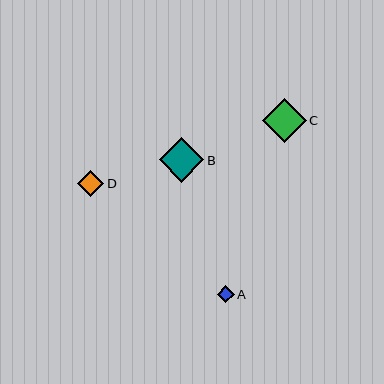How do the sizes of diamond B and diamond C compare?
Diamond B and diamond C are approximately the same size.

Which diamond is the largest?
Diamond B is the largest with a size of approximately 45 pixels.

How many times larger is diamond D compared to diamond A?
Diamond D is approximately 1.6 times the size of diamond A.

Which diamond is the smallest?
Diamond A is the smallest with a size of approximately 17 pixels.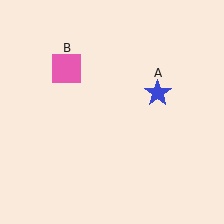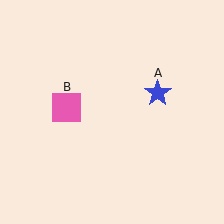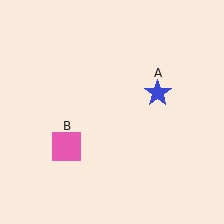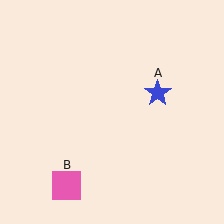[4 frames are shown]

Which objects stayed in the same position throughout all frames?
Blue star (object A) remained stationary.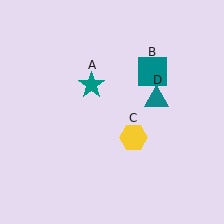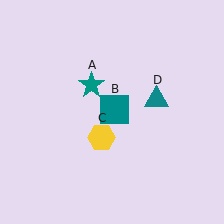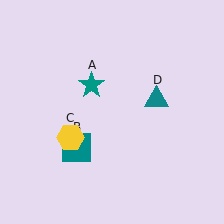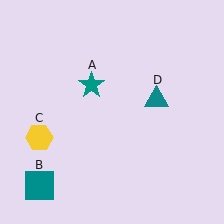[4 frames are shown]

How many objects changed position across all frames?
2 objects changed position: teal square (object B), yellow hexagon (object C).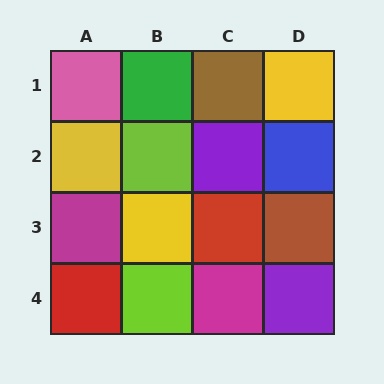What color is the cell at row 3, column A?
Magenta.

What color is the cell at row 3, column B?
Yellow.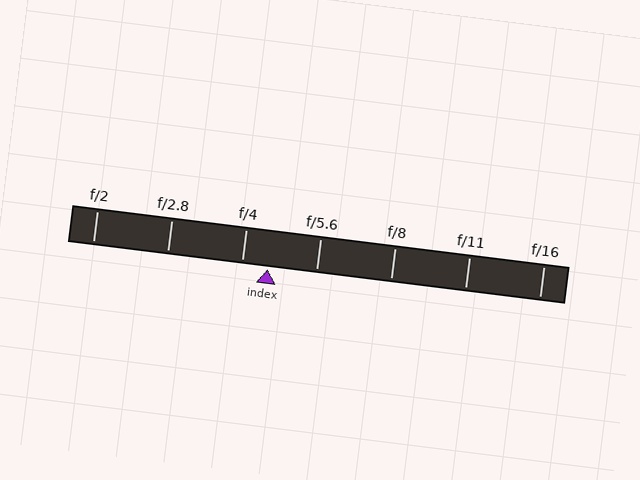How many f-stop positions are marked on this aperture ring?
There are 7 f-stop positions marked.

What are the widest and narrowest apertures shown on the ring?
The widest aperture shown is f/2 and the narrowest is f/16.